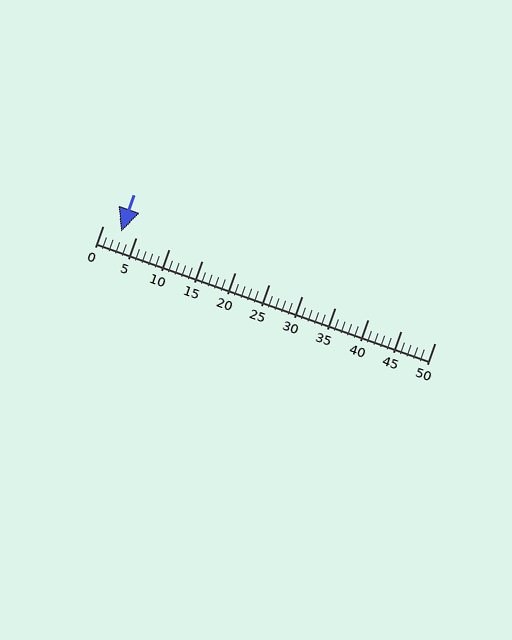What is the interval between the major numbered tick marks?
The major tick marks are spaced 5 units apart.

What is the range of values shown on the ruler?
The ruler shows values from 0 to 50.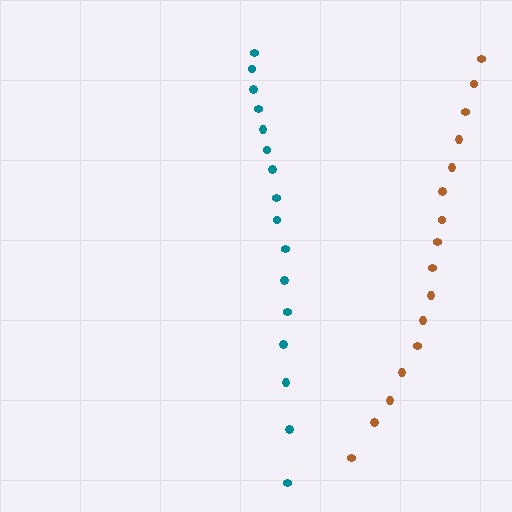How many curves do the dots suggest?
There are 2 distinct paths.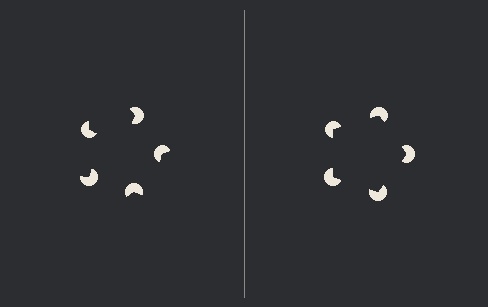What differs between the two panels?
The pac-man discs are positioned identically on both sides; only the wedge orientations differ. On the right they align to a pentagon; on the left they are misaligned.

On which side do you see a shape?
An illusory pentagon appears on the right side. On the left side the wedge cuts are rotated, so no coherent shape forms.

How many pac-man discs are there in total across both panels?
10 — 5 on each side.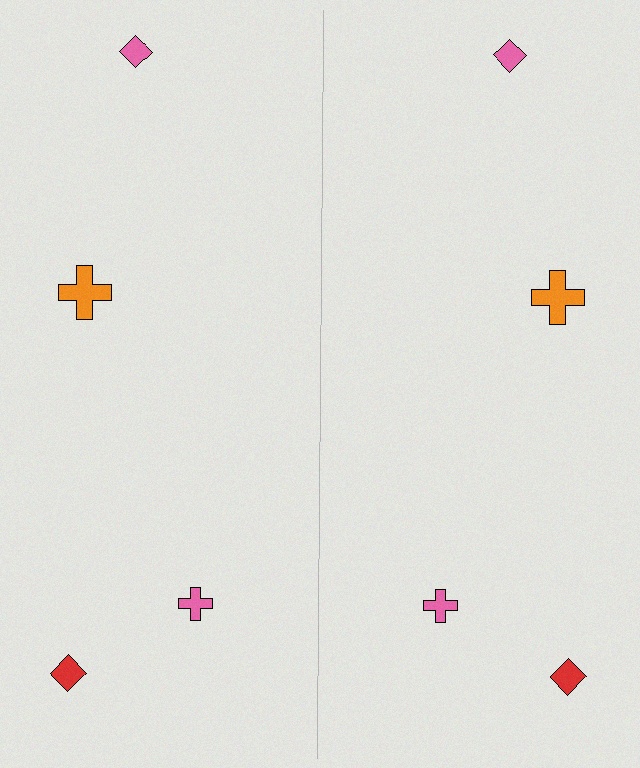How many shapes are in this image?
There are 8 shapes in this image.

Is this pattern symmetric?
Yes, this pattern has bilateral (reflection) symmetry.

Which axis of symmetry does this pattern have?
The pattern has a vertical axis of symmetry running through the center of the image.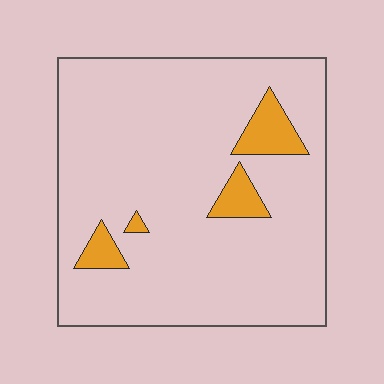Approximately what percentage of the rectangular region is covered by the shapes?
Approximately 10%.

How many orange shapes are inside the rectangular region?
4.